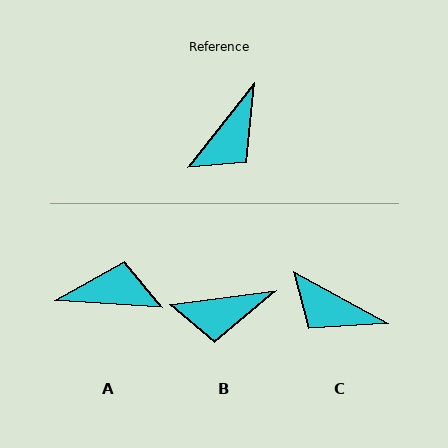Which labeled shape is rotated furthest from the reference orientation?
A, about 125 degrees away.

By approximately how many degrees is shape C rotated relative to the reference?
Approximately 80 degrees clockwise.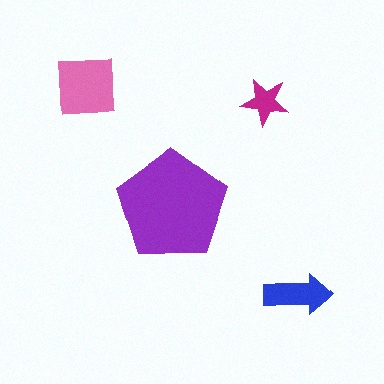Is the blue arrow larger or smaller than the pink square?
Smaller.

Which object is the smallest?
The magenta star.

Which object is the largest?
The purple pentagon.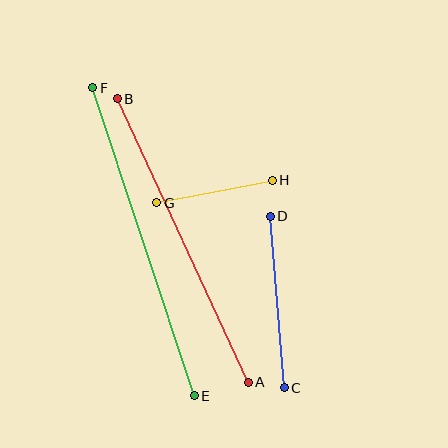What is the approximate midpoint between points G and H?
The midpoint is at approximately (215, 192) pixels.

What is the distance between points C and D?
The distance is approximately 172 pixels.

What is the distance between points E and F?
The distance is approximately 324 pixels.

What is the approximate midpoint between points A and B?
The midpoint is at approximately (183, 241) pixels.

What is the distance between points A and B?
The distance is approximately 312 pixels.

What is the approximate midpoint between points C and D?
The midpoint is at approximately (277, 302) pixels.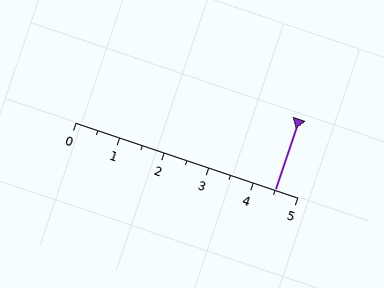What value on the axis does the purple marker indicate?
The marker indicates approximately 4.5.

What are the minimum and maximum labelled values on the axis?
The axis runs from 0 to 5.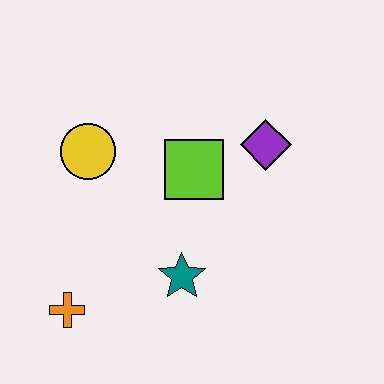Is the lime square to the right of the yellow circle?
Yes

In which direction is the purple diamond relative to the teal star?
The purple diamond is above the teal star.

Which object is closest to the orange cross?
The teal star is closest to the orange cross.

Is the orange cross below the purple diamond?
Yes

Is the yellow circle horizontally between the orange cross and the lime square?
Yes